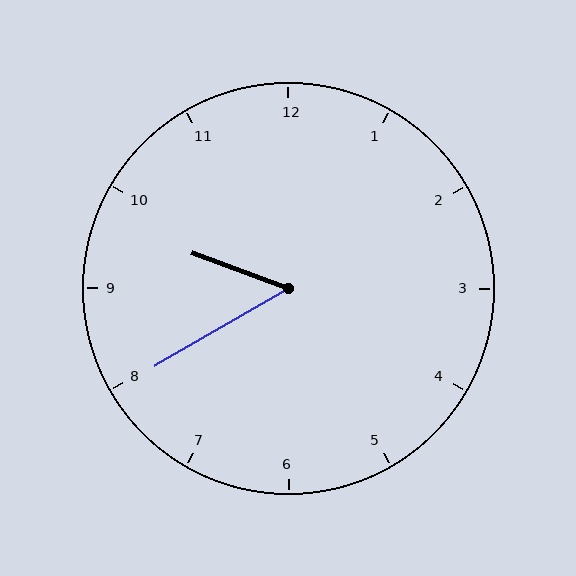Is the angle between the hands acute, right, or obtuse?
It is acute.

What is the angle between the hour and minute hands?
Approximately 50 degrees.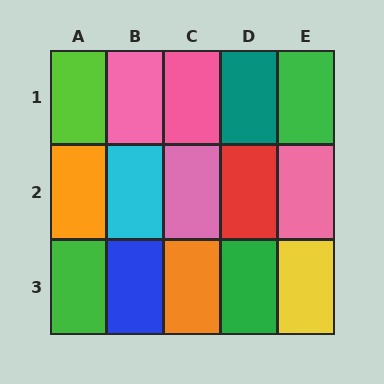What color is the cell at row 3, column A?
Green.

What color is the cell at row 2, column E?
Pink.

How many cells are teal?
1 cell is teal.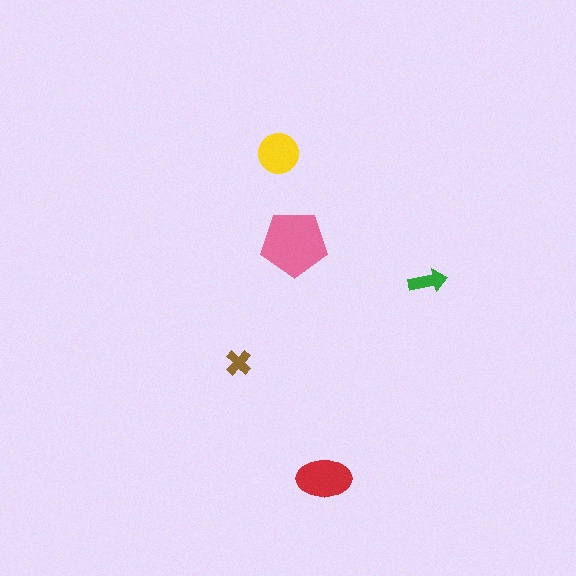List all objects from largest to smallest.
The pink pentagon, the red ellipse, the yellow circle, the green arrow, the brown cross.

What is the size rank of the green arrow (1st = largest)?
4th.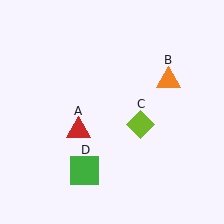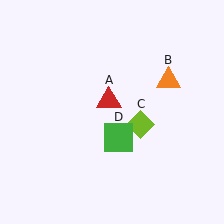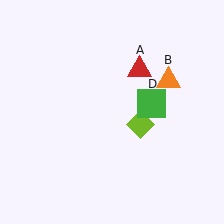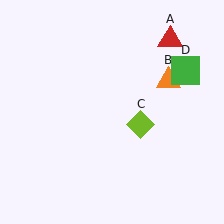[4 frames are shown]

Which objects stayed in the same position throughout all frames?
Orange triangle (object B) and lime diamond (object C) remained stationary.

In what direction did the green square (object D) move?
The green square (object D) moved up and to the right.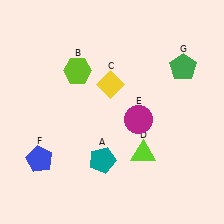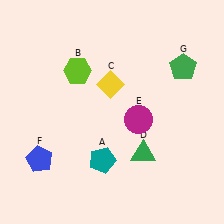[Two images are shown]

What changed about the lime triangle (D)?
In Image 1, D is lime. In Image 2, it changed to green.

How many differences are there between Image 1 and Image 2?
There is 1 difference between the two images.